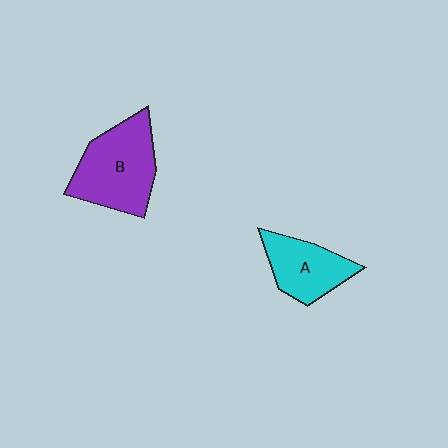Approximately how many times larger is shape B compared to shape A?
Approximately 1.5 times.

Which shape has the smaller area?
Shape A (cyan).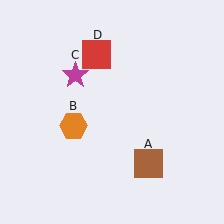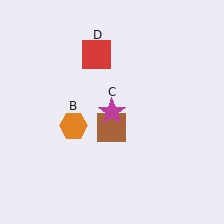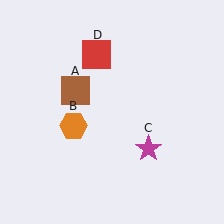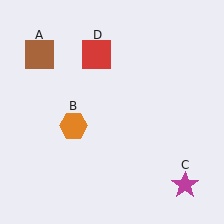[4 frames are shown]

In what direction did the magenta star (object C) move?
The magenta star (object C) moved down and to the right.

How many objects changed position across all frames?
2 objects changed position: brown square (object A), magenta star (object C).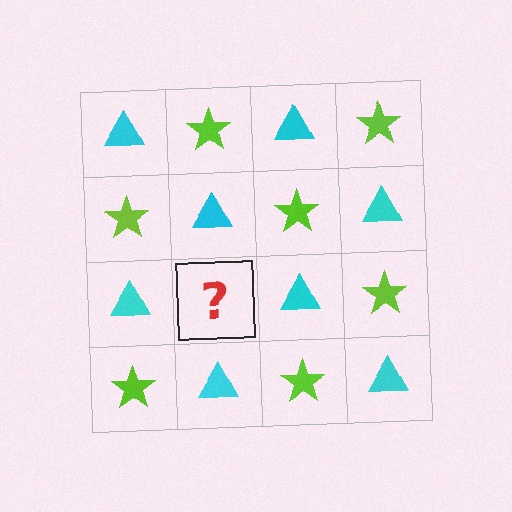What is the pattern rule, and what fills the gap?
The rule is that it alternates cyan triangle and lime star in a checkerboard pattern. The gap should be filled with a lime star.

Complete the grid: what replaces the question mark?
The question mark should be replaced with a lime star.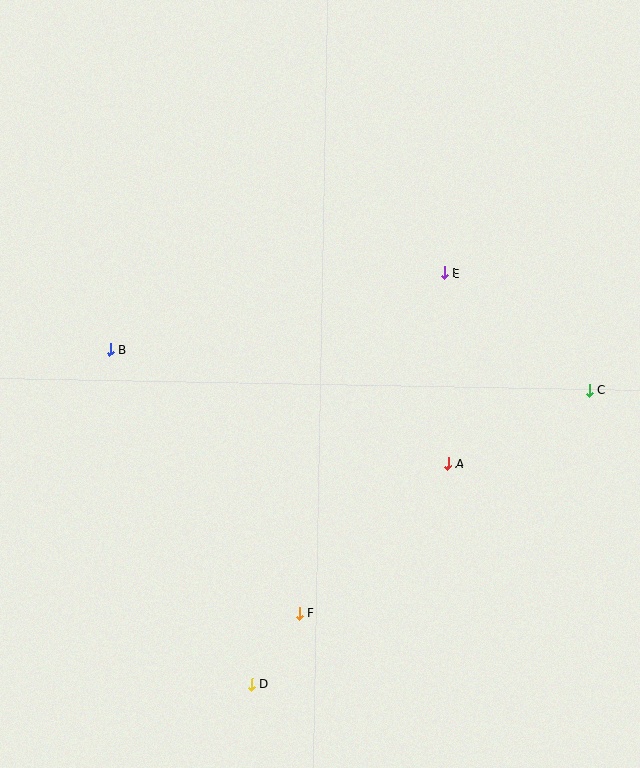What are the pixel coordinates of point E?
Point E is at (444, 273).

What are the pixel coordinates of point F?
Point F is at (299, 613).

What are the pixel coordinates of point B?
Point B is at (110, 350).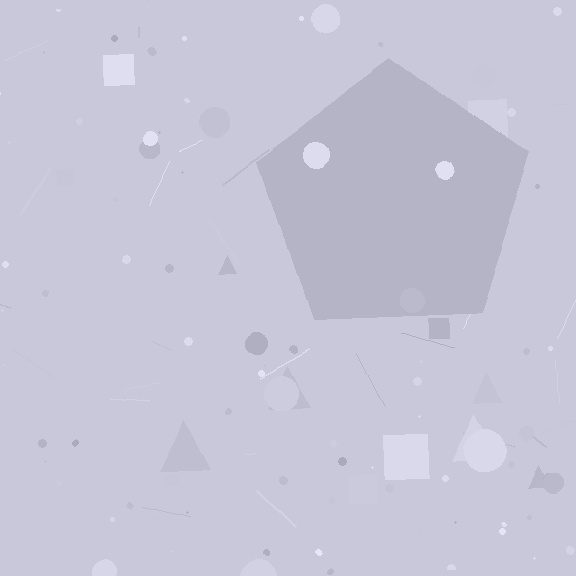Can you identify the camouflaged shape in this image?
The camouflaged shape is a pentagon.